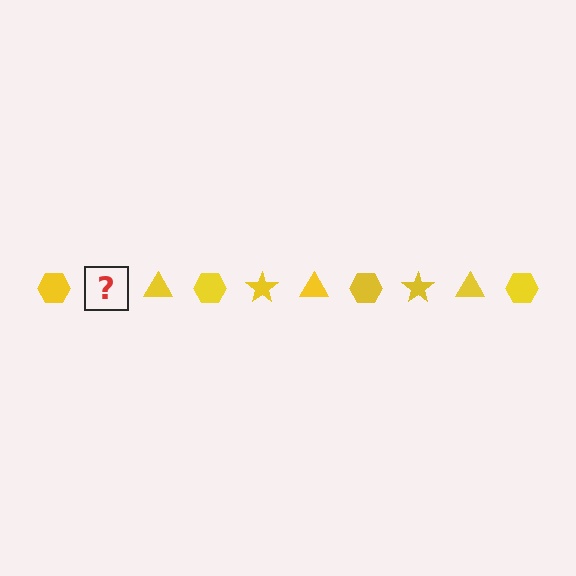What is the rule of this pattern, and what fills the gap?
The rule is that the pattern cycles through hexagon, star, triangle shapes in yellow. The gap should be filled with a yellow star.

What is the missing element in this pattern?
The missing element is a yellow star.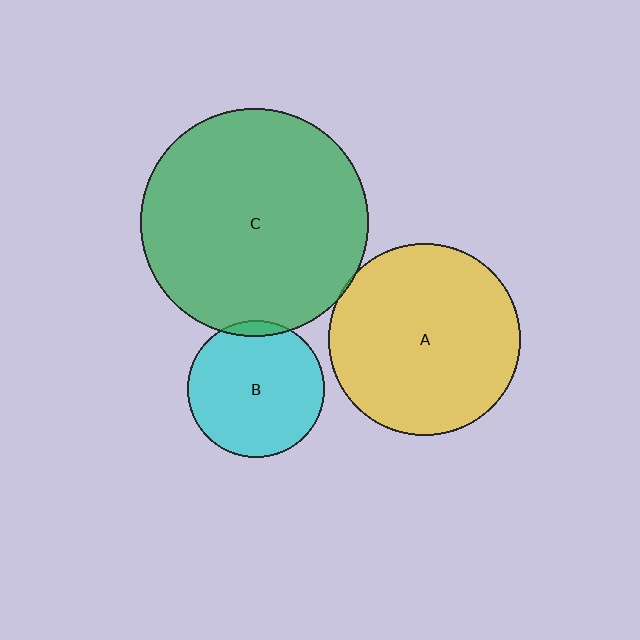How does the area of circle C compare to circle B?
Approximately 2.8 times.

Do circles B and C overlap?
Yes.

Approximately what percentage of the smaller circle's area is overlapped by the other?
Approximately 5%.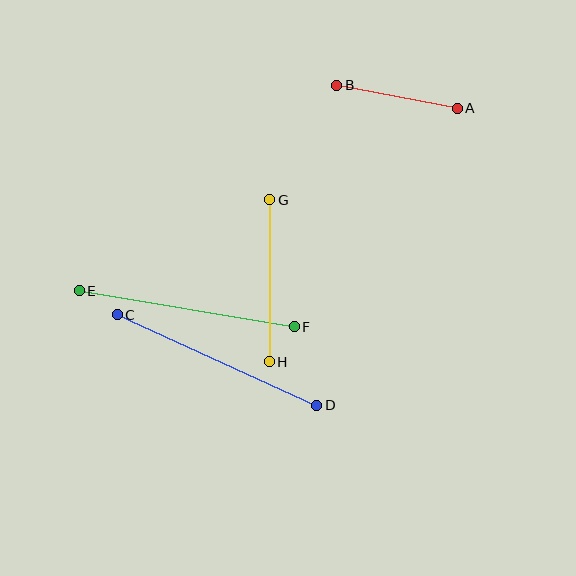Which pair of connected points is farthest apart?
Points C and D are farthest apart.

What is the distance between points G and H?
The distance is approximately 162 pixels.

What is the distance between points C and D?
The distance is approximately 219 pixels.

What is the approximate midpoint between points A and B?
The midpoint is at approximately (397, 97) pixels.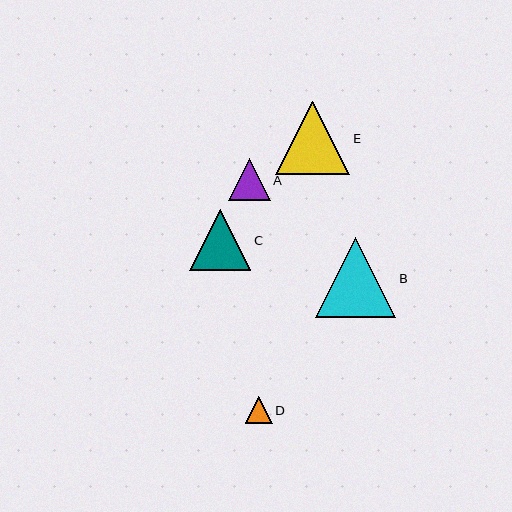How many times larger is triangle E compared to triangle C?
Triangle E is approximately 1.2 times the size of triangle C.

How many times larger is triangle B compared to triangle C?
Triangle B is approximately 1.3 times the size of triangle C.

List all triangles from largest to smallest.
From largest to smallest: B, E, C, A, D.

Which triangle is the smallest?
Triangle D is the smallest with a size of approximately 27 pixels.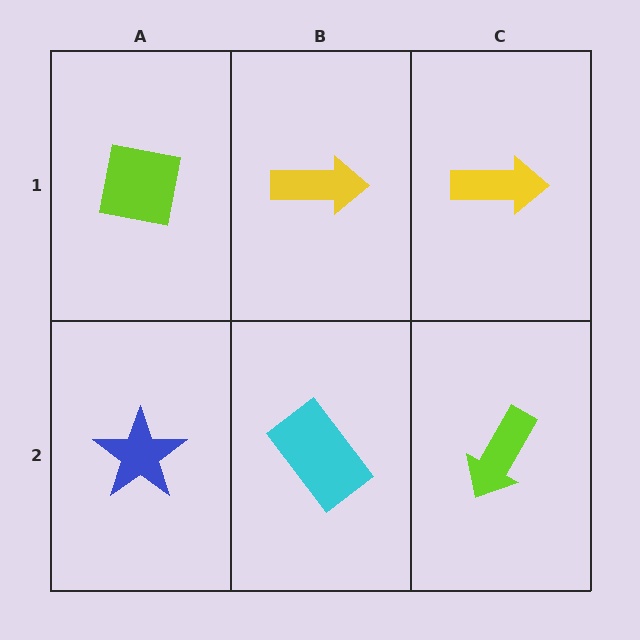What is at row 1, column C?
A yellow arrow.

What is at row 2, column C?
A lime arrow.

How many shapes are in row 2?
3 shapes.